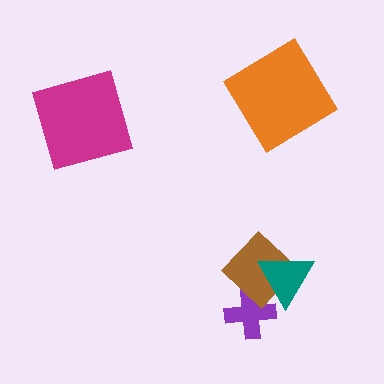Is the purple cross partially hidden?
Yes, it is partially covered by another shape.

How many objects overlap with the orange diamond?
0 objects overlap with the orange diamond.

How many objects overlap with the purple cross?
2 objects overlap with the purple cross.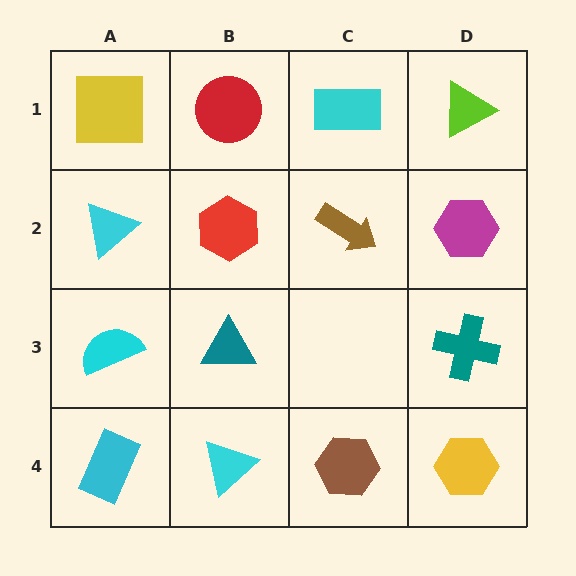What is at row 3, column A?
A cyan semicircle.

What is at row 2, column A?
A cyan triangle.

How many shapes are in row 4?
4 shapes.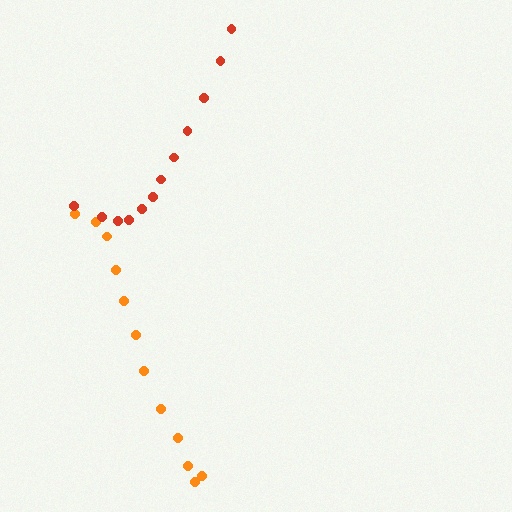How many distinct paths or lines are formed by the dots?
There are 2 distinct paths.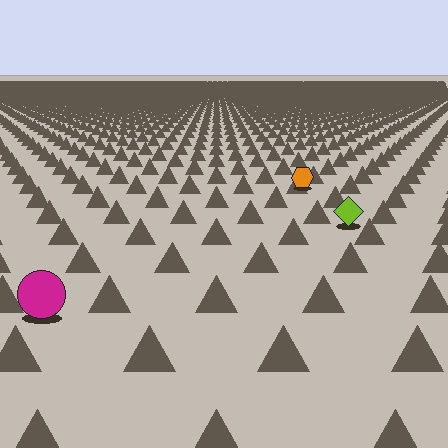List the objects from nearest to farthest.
From nearest to farthest: the magenta circle, the lime diamond, the orange hexagon.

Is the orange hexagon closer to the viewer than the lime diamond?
No. The lime diamond is closer — you can tell from the texture gradient: the ground texture is coarser near it.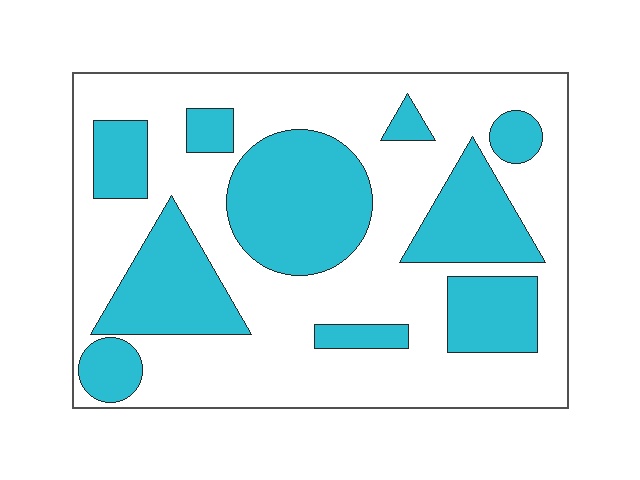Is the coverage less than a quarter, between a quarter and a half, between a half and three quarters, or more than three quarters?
Between a quarter and a half.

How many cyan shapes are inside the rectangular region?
10.